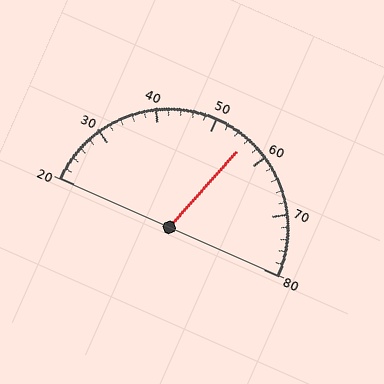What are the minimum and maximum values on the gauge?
The gauge ranges from 20 to 80.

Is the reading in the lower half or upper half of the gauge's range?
The reading is in the upper half of the range (20 to 80).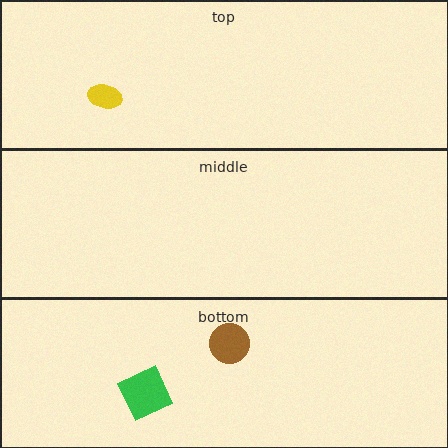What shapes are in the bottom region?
The brown circle, the green square.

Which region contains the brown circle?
The bottom region.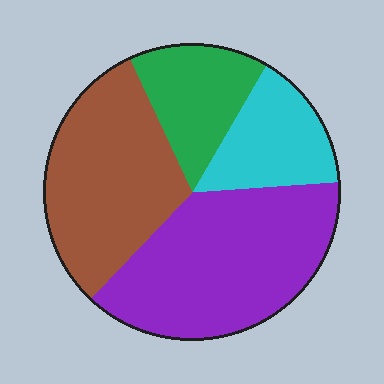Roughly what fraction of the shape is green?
Green covers around 15% of the shape.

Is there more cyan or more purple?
Purple.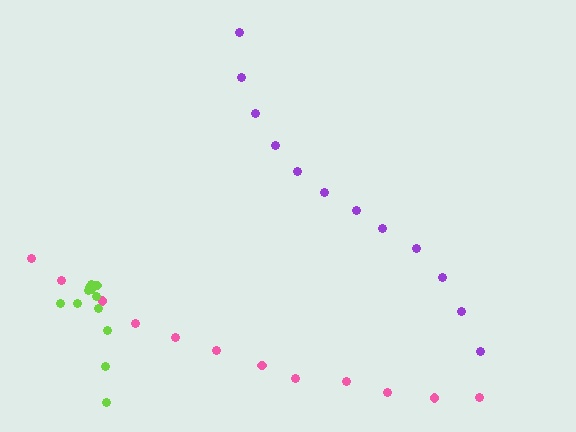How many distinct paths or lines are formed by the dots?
There are 3 distinct paths.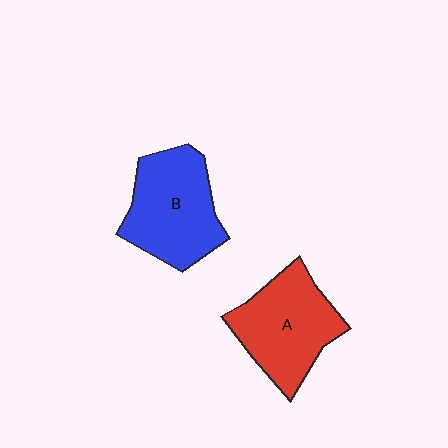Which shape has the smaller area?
Shape A (red).